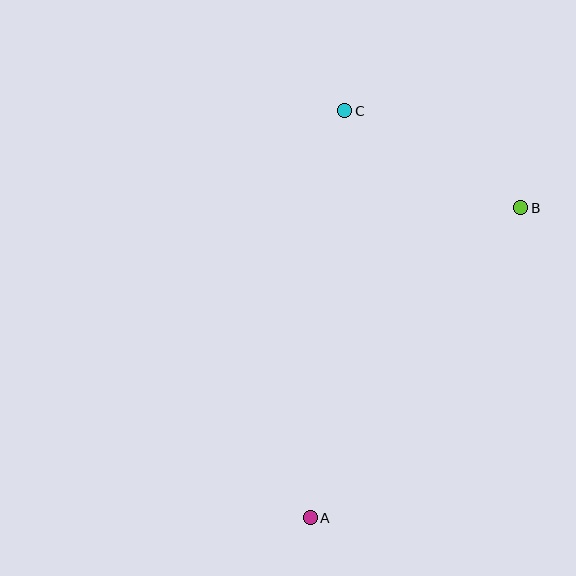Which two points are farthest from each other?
Points A and C are farthest from each other.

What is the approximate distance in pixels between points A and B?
The distance between A and B is approximately 375 pixels.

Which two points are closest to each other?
Points B and C are closest to each other.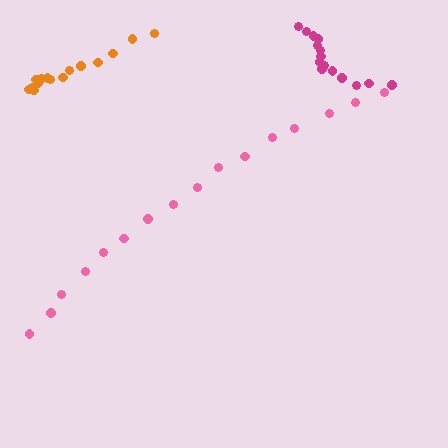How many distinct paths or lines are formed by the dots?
There are 3 distinct paths.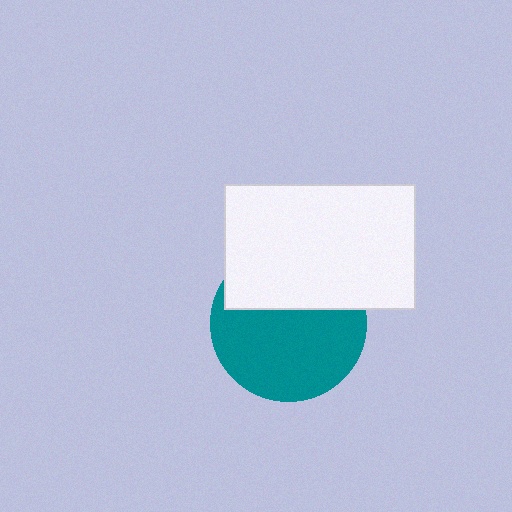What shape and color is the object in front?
The object in front is a white rectangle.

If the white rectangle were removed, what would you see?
You would see the complete teal circle.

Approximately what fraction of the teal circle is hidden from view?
Roughly 38% of the teal circle is hidden behind the white rectangle.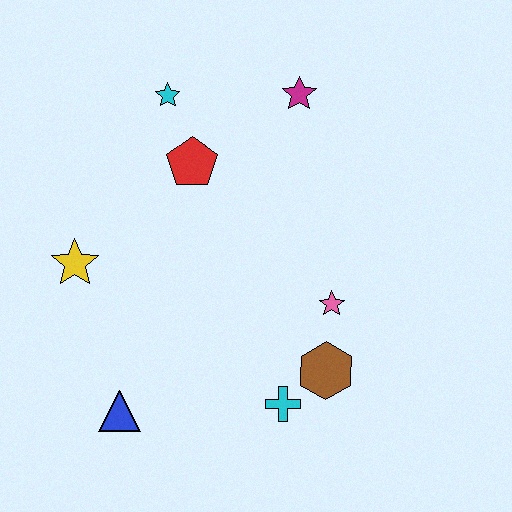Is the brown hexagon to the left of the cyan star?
No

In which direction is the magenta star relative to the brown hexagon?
The magenta star is above the brown hexagon.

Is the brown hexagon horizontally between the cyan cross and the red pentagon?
No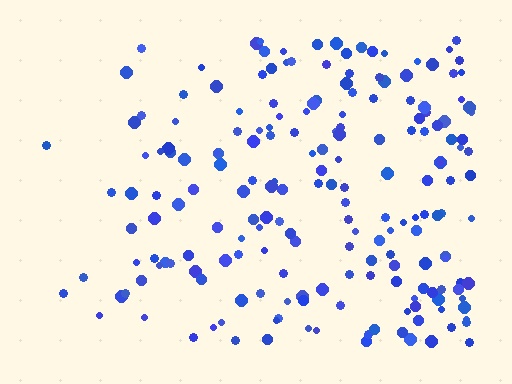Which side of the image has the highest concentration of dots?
The right.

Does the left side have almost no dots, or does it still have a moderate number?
Still a moderate number, just noticeably fewer than the right.